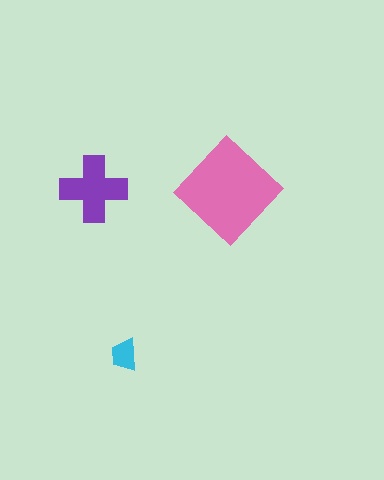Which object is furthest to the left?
The purple cross is leftmost.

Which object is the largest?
The pink diamond.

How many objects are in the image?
There are 3 objects in the image.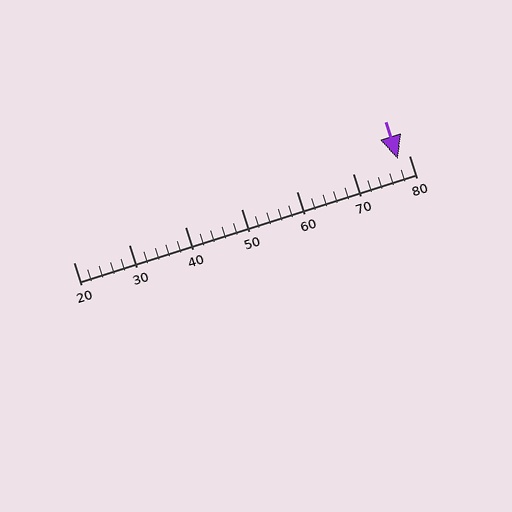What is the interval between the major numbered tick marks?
The major tick marks are spaced 10 units apart.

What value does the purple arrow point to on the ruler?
The purple arrow points to approximately 78.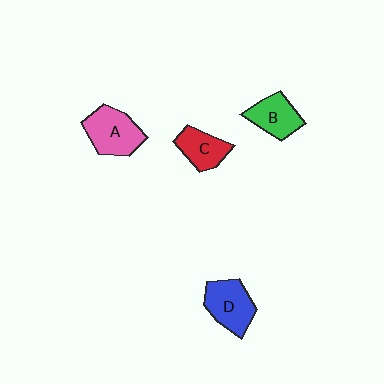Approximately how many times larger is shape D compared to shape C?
Approximately 1.3 times.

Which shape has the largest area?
Shape A (pink).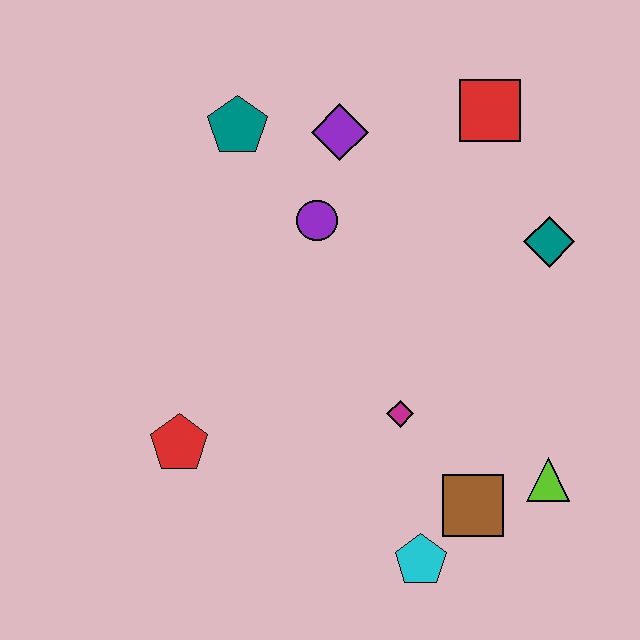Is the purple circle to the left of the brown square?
Yes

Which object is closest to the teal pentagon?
The purple diamond is closest to the teal pentagon.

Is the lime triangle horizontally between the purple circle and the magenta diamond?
No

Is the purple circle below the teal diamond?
No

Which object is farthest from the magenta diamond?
The teal pentagon is farthest from the magenta diamond.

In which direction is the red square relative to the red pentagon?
The red square is above the red pentagon.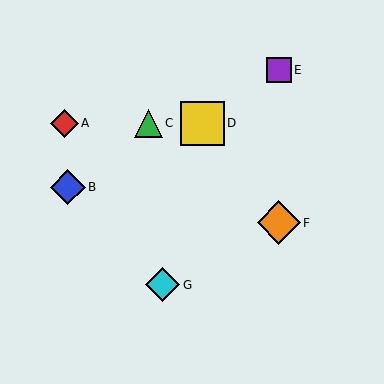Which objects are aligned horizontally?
Objects A, C, D are aligned horizontally.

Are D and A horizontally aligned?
Yes, both are at y≈123.